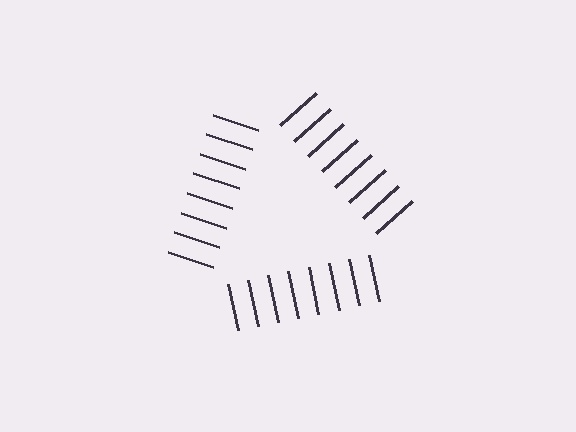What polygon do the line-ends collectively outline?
An illusory triangle — the line segments terminate on its edges but no continuous stroke is drawn.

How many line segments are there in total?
24 — 8 along each of the 3 edges.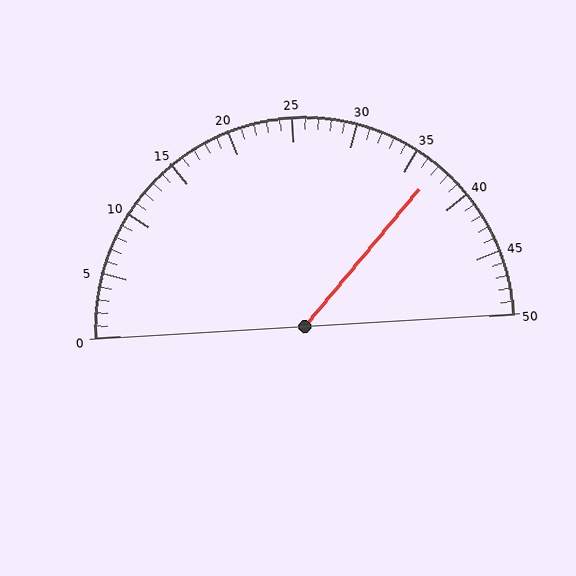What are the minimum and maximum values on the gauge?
The gauge ranges from 0 to 50.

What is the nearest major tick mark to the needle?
The nearest major tick mark is 35.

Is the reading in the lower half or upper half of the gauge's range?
The reading is in the upper half of the range (0 to 50).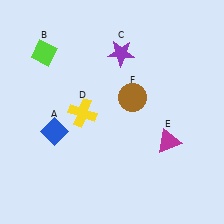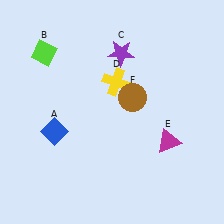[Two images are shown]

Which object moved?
The yellow cross (D) moved right.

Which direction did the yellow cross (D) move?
The yellow cross (D) moved right.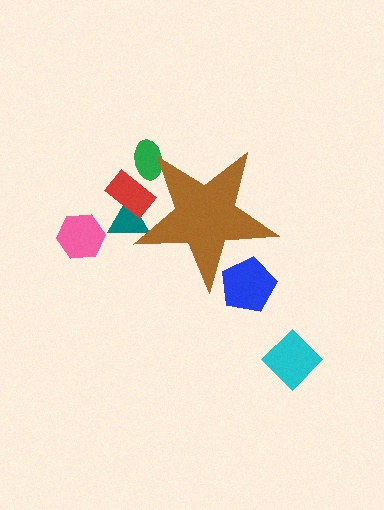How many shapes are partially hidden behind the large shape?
4 shapes are partially hidden.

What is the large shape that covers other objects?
A brown star.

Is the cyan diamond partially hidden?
No, the cyan diamond is fully visible.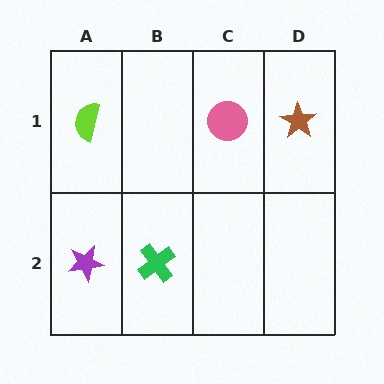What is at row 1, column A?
A lime semicircle.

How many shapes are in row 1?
3 shapes.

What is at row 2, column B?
A green cross.